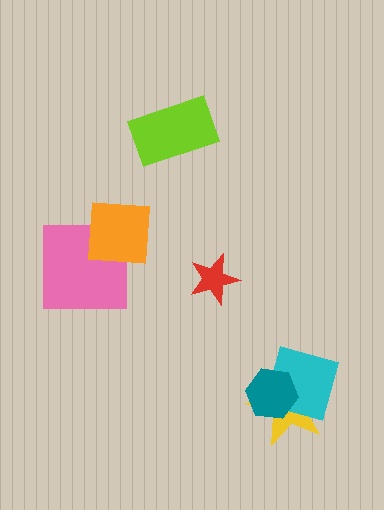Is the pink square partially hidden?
Yes, it is partially covered by another shape.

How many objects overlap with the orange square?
1 object overlaps with the orange square.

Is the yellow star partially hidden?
Yes, it is partially covered by another shape.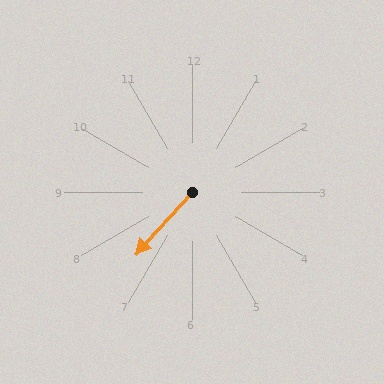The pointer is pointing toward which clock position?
Roughly 7 o'clock.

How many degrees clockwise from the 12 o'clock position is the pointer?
Approximately 222 degrees.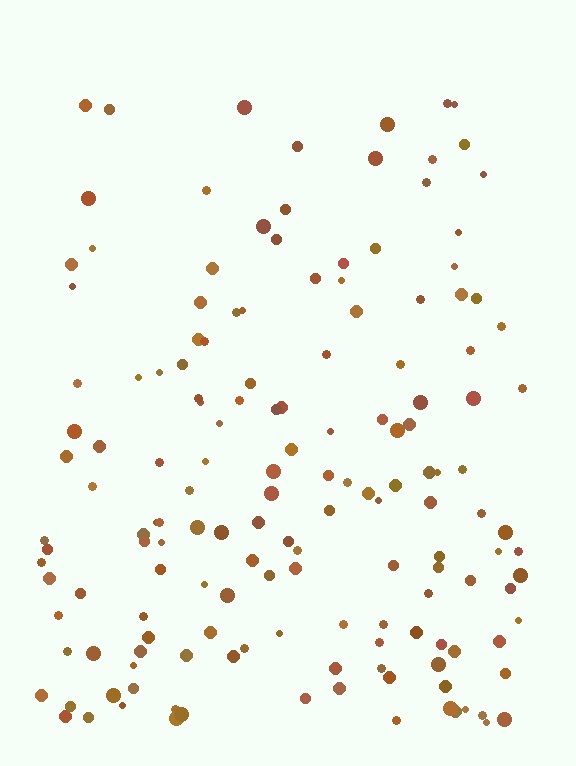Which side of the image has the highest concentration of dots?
The bottom.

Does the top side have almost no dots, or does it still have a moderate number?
Still a moderate number, just noticeably fewer than the bottom.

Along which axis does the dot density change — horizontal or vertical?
Vertical.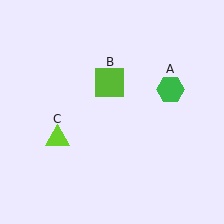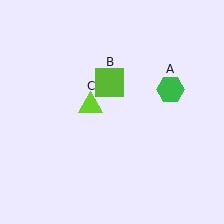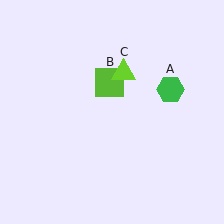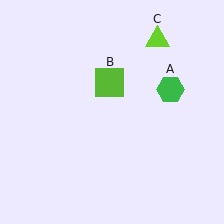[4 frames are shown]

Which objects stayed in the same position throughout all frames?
Green hexagon (object A) and lime square (object B) remained stationary.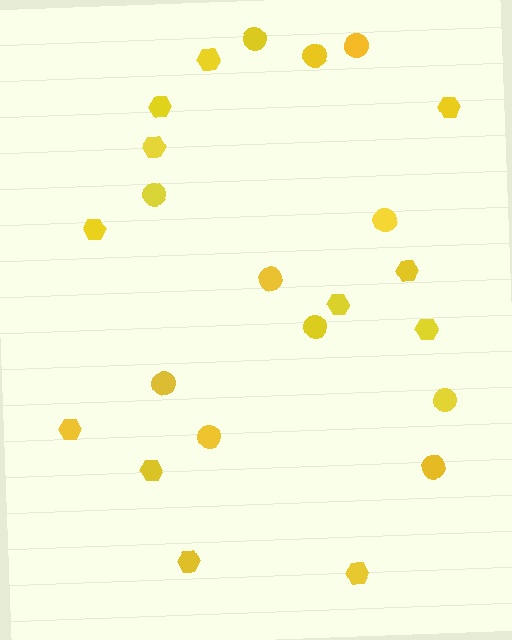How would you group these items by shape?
There are 2 groups: one group of circles (11) and one group of hexagons (12).